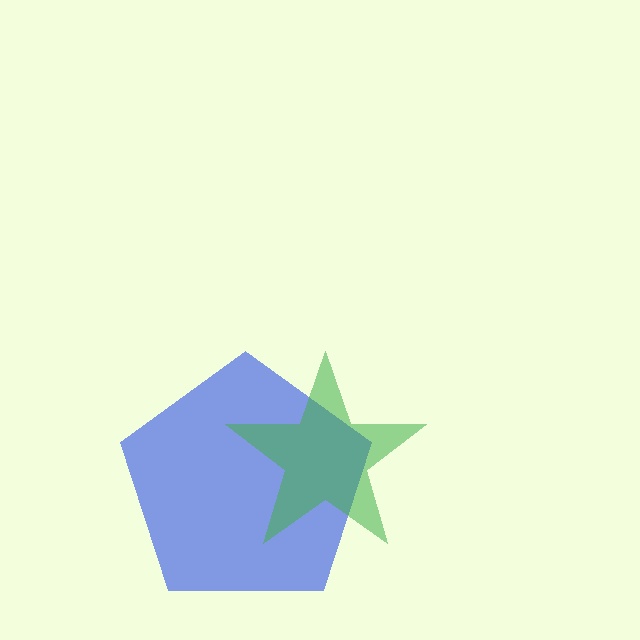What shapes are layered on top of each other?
The layered shapes are: a blue pentagon, a green star.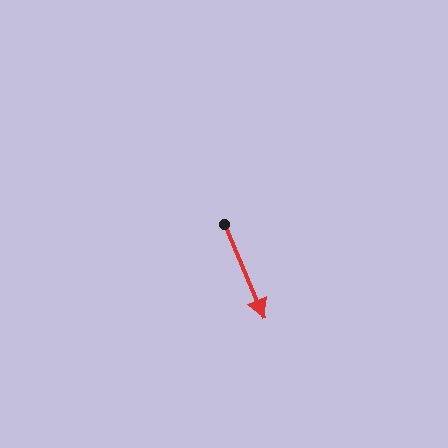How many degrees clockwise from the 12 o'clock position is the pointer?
Approximately 157 degrees.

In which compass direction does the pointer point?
Southeast.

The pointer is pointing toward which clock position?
Roughly 5 o'clock.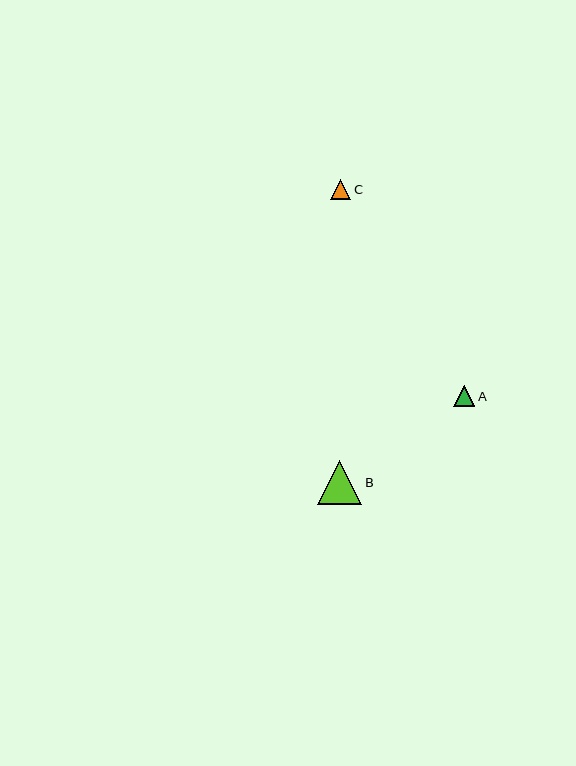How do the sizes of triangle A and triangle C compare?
Triangle A and triangle C are approximately the same size.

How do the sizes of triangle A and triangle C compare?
Triangle A and triangle C are approximately the same size.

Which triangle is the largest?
Triangle B is the largest with a size of approximately 45 pixels.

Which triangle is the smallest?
Triangle C is the smallest with a size of approximately 20 pixels.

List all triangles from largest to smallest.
From largest to smallest: B, A, C.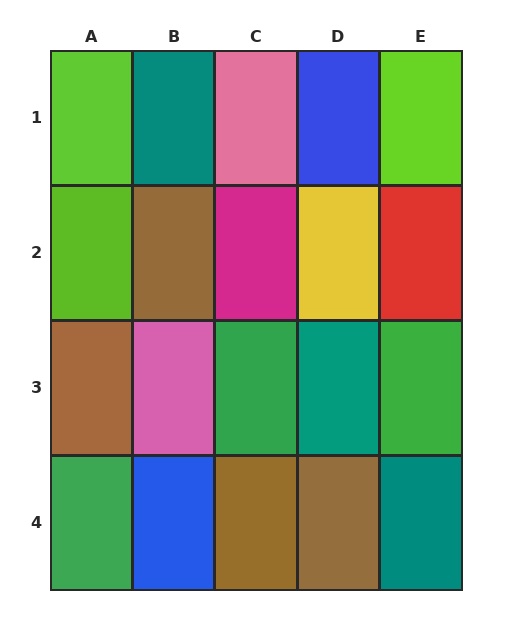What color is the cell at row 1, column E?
Lime.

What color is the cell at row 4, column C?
Brown.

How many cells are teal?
3 cells are teal.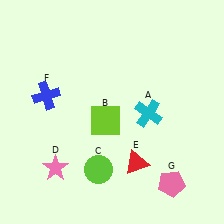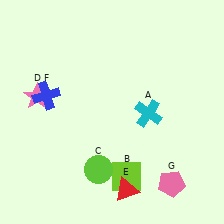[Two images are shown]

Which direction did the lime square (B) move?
The lime square (B) moved down.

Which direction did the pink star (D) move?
The pink star (D) moved up.